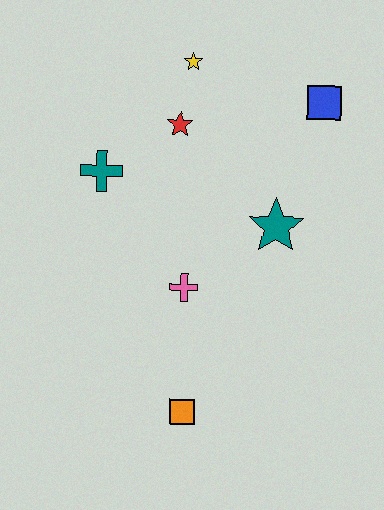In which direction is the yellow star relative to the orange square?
The yellow star is above the orange square.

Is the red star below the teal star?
No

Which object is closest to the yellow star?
The red star is closest to the yellow star.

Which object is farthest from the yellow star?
The orange square is farthest from the yellow star.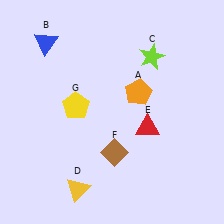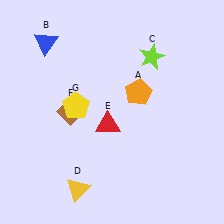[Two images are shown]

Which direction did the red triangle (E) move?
The red triangle (E) moved left.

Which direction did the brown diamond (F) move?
The brown diamond (F) moved left.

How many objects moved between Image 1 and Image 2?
2 objects moved between the two images.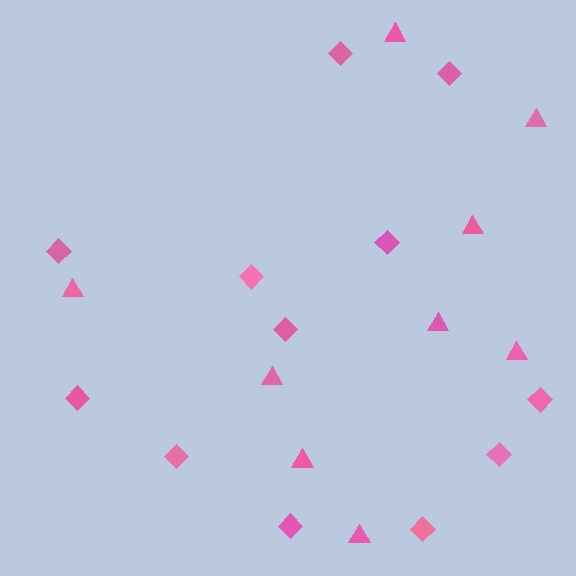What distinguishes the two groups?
There are 2 groups: one group of triangles (9) and one group of diamonds (12).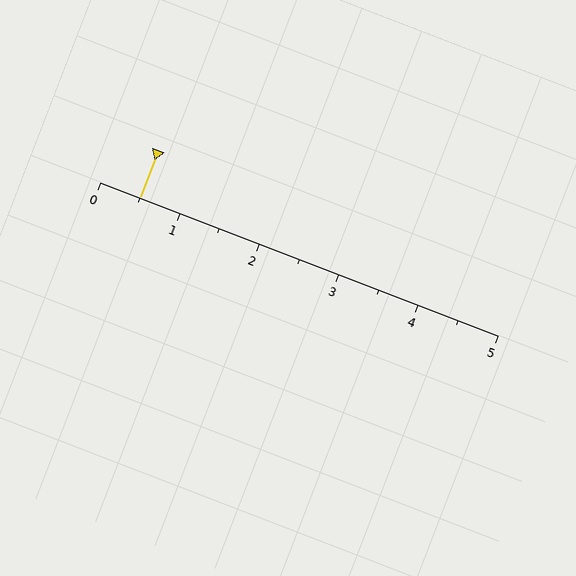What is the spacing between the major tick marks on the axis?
The major ticks are spaced 1 apart.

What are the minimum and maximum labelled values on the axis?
The axis runs from 0 to 5.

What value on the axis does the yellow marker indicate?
The marker indicates approximately 0.5.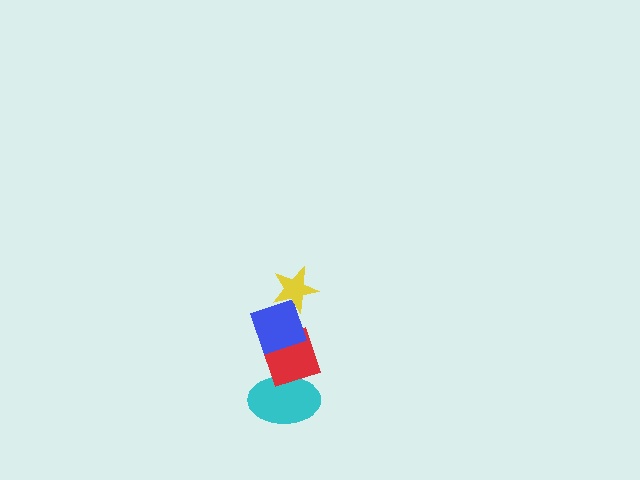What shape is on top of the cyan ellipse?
The red diamond is on top of the cyan ellipse.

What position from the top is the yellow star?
The yellow star is 1st from the top.